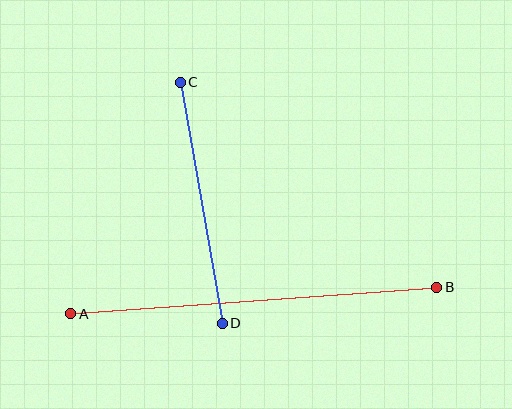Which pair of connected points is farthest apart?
Points A and B are farthest apart.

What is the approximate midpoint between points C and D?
The midpoint is at approximately (201, 203) pixels.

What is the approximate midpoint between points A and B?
The midpoint is at approximately (254, 300) pixels.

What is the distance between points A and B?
The distance is approximately 367 pixels.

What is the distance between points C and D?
The distance is approximately 245 pixels.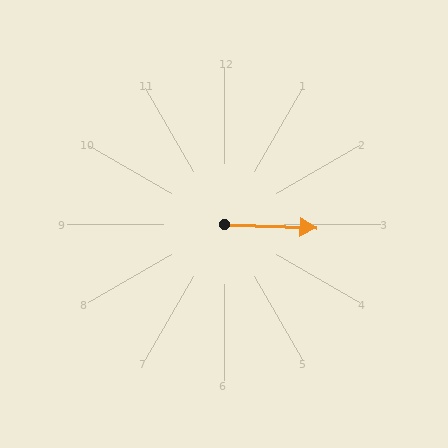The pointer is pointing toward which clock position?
Roughly 3 o'clock.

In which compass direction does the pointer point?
East.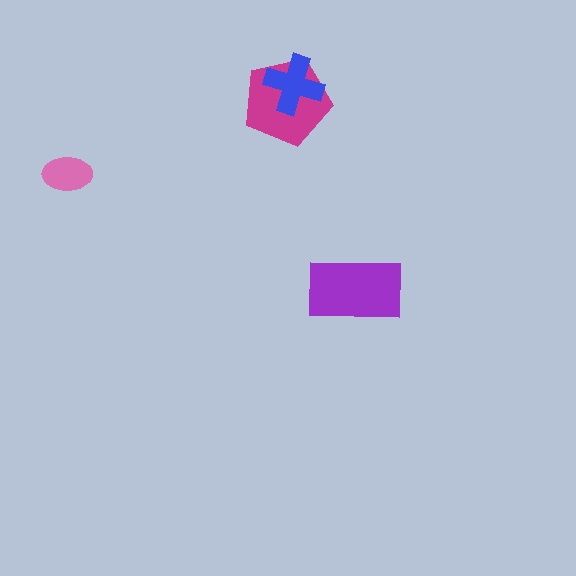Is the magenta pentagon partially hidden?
Yes, it is partially covered by another shape.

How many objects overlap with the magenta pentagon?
1 object overlaps with the magenta pentagon.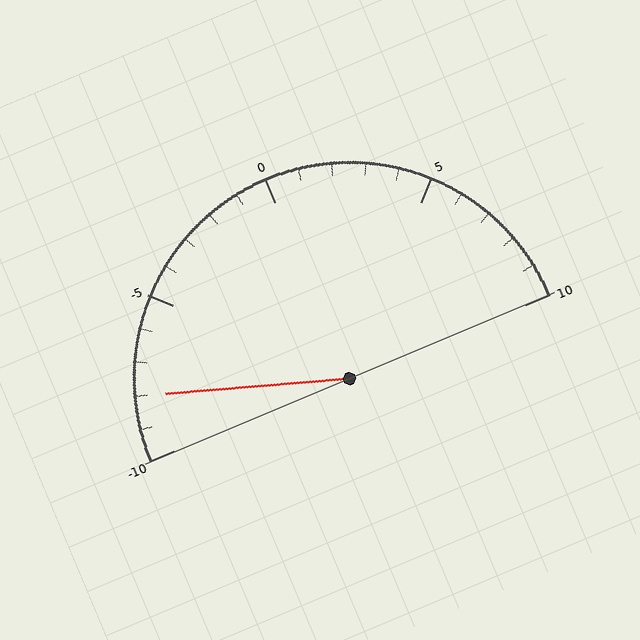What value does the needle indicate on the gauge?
The needle indicates approximately -8.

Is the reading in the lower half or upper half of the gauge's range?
The reading is in the lower half of the range (-10 to 10).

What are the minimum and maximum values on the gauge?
The gauge ranges from -10 to 10.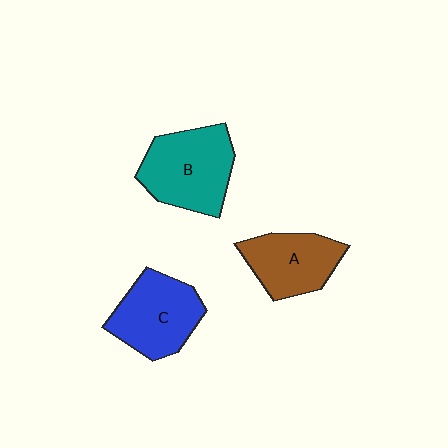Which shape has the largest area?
Shape B (teal).